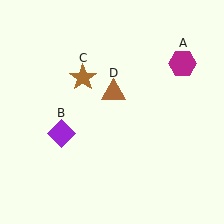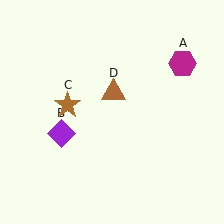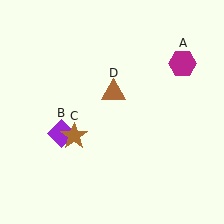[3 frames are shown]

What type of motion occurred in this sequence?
The brown star (object C) rotated counterclockwise around the center of the scene.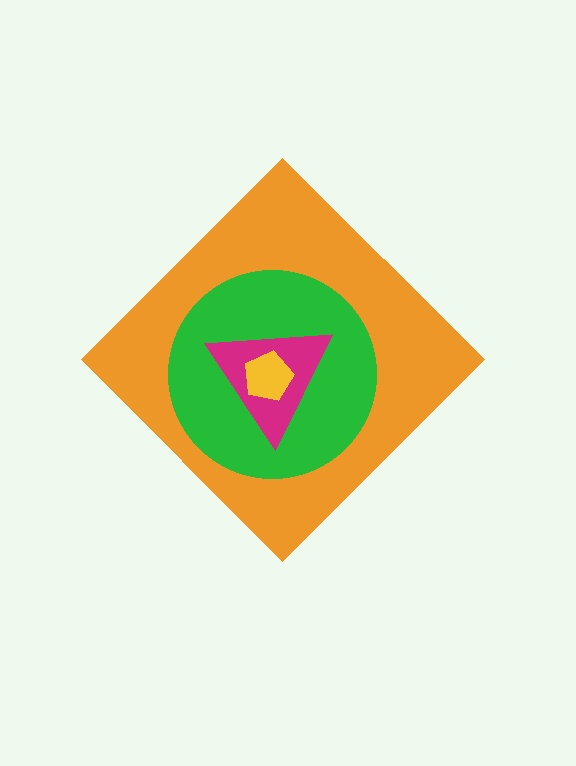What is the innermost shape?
The yellow pentagon.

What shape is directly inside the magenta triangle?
The yellow pentagon.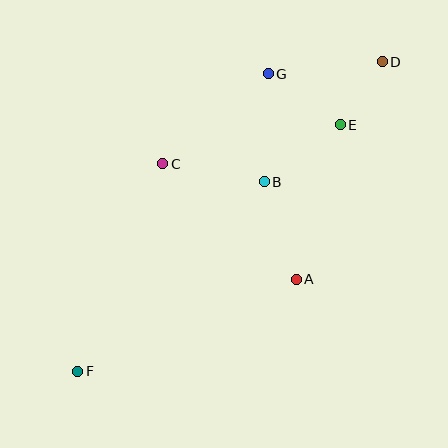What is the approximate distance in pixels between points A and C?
The distance between A and C is approximately 177 pixels.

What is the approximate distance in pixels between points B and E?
The distance between B and E is approximately 95 pixels.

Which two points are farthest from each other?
Points D and F are farthest from each other.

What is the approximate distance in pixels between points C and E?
The distance between C and E is approximately 182 pixels.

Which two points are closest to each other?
Points D and E are closest to each other.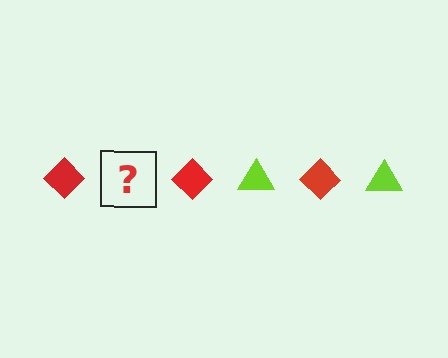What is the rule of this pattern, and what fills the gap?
The rule is that the pattern alternates between red diamond and lime triangle. The gap should be filled with a lime triangle.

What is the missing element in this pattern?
The missing element is a lime triangle.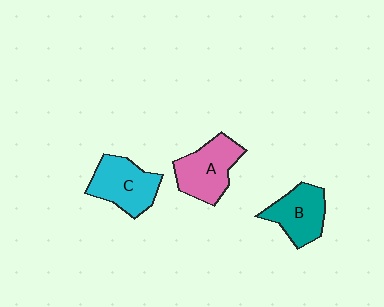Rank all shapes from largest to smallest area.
From largest to smallest: A (pink), C (cyan), B (teal).